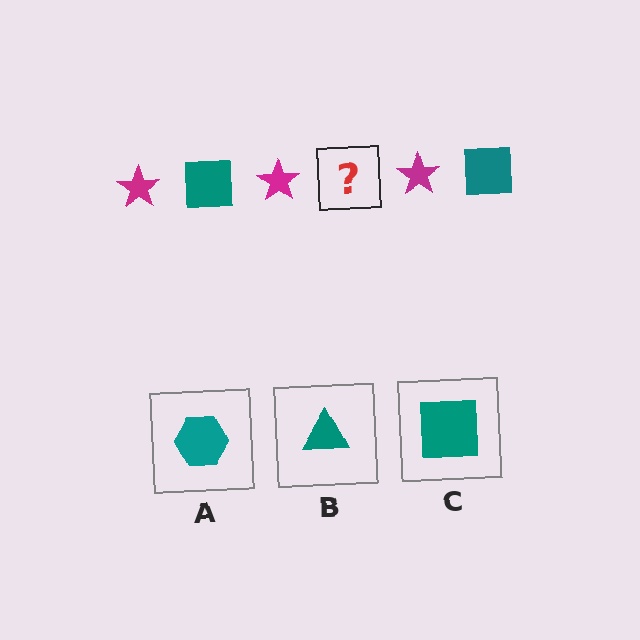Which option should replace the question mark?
Option C.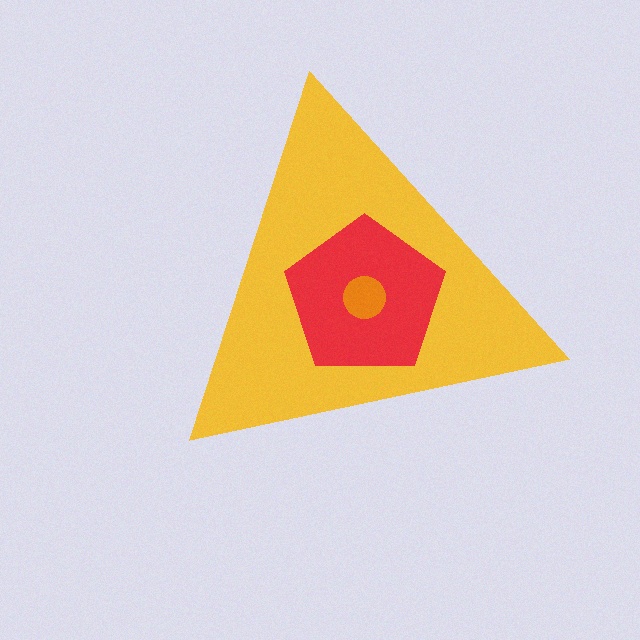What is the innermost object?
The orange circle.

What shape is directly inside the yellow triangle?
The red pentagon.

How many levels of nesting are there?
3.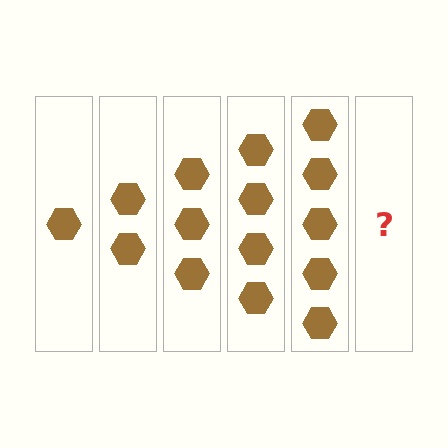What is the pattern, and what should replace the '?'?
The pattern is that each step adds one more hexagon. The '?' should be 6 hexagons.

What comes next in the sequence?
The next element should be 6 hexagons.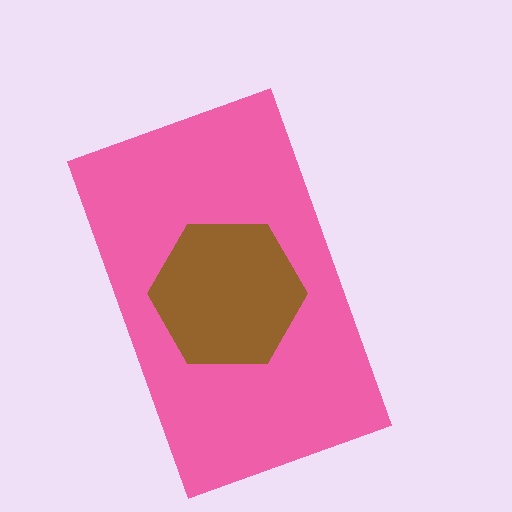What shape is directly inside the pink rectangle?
The brown hexagon.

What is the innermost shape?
The brown hexagon.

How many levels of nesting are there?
2.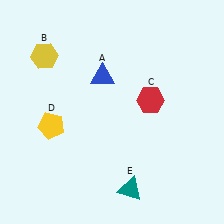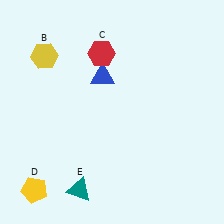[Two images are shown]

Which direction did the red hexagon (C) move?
The red hexagon (C) moved left.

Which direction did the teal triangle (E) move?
The teal triangle (E) moved left.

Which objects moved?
The objects that moved are: the red hexagon (C), the yellow pentagon (D), the teal triangle (E).